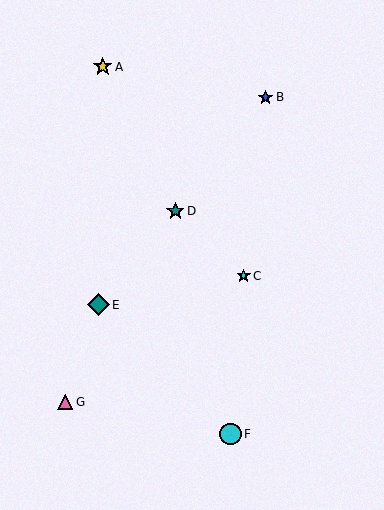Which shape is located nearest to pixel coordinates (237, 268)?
The cyan star (labeled C) at (244, 276) is nearest to that location.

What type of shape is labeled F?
Shape F is a cyan circle.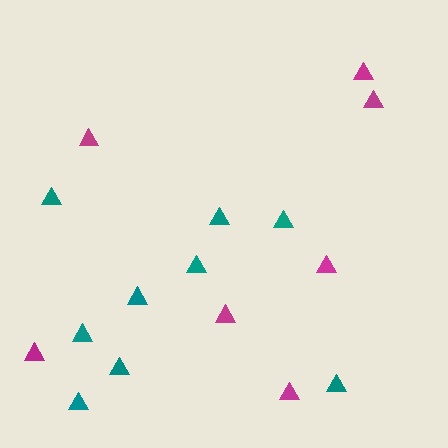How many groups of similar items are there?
There are 2 groups: one group of magenta triangles (7) and one group of teal triangles (9).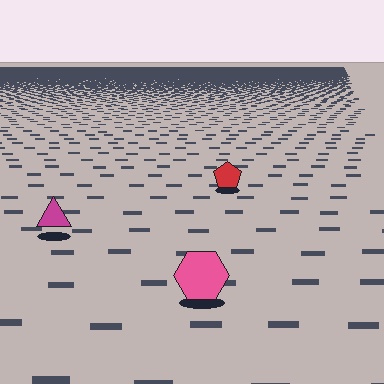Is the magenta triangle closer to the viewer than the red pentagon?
Yes. The magenta triangle is closer — you can tell from the texture gradient: the ground texture is coarser near it.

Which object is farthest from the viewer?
The red pentagon is farthest from the viewer. It appears smaller and the ground texture around it is denser.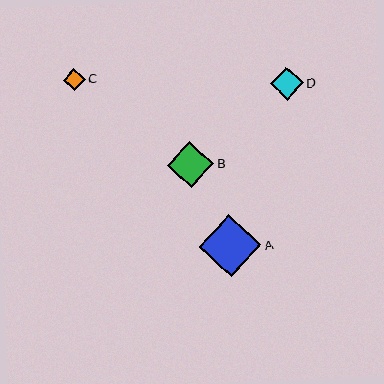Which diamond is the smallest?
Diamond C is the smallest with a size of approximately 22 pixels.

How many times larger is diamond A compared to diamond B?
Diamond A is approximately 1.3 times the size of diamond B.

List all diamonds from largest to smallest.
From largest to smallest: A, B, D, C.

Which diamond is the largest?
Diamond A is the largest with a size of approximately 62 pixels.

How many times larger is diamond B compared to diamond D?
Diamond B is approximately 1.4 times the size of diamond D.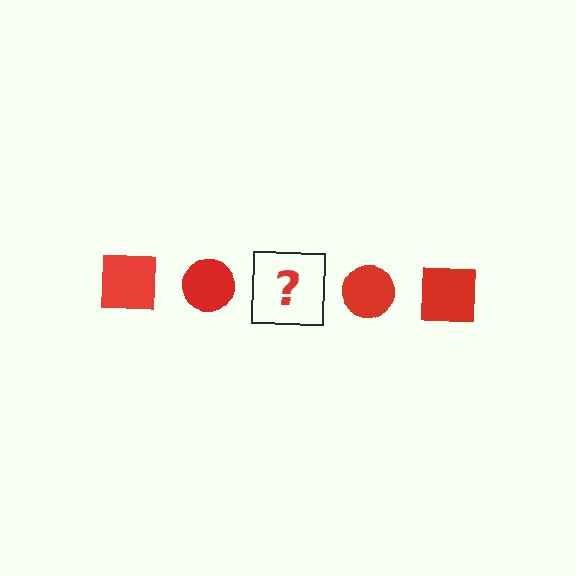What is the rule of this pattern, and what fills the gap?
The rule is that the pattern cycles through square, circle shapes in red. The gap should be filled with a red square.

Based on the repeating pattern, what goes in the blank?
The blank should be a red square.